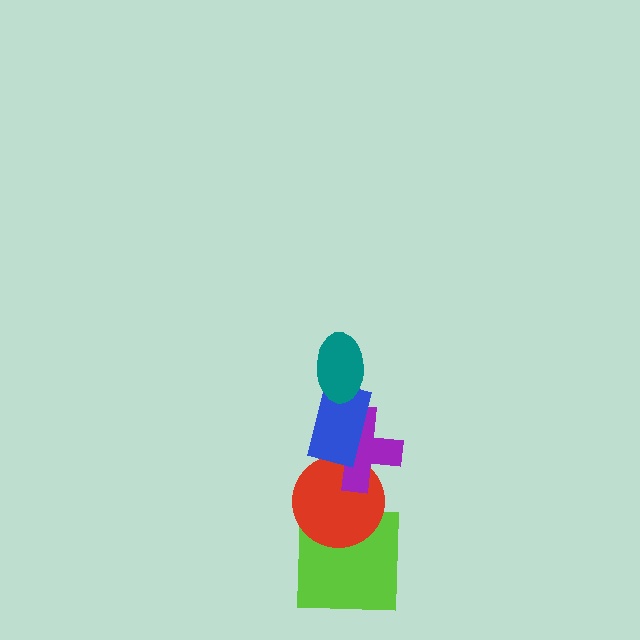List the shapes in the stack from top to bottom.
From top to bottom: the teal ellipse, the blue rectangle, the purple cross, the red circle, the lime square.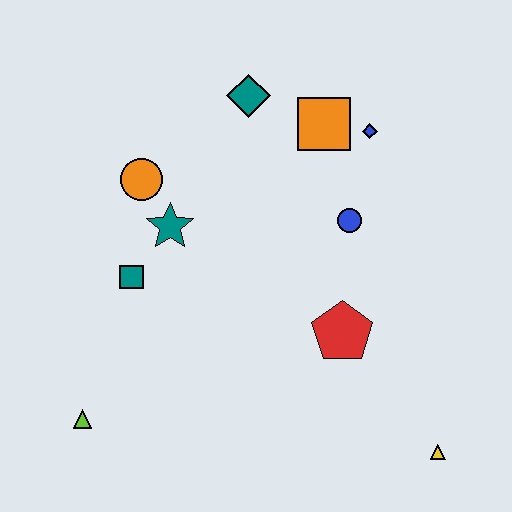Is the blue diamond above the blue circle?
Yes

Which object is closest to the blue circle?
The blue diamond is closest to the blue circle.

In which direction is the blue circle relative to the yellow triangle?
The blue circle is above the yellow triangle.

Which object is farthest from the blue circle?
The lime triangle is farthest from the blue circle.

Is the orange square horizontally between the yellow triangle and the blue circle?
No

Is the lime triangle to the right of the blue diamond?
No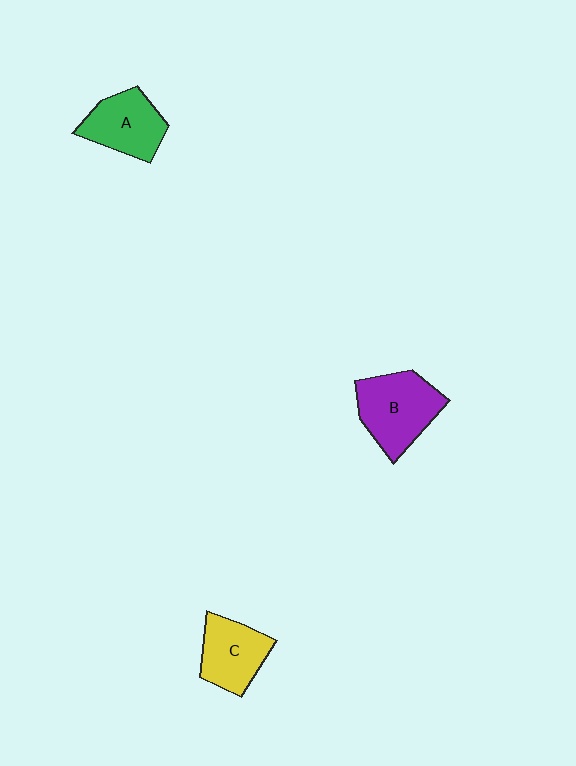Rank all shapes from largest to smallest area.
From largest to smallest: B (purple), A (green), C (yellow).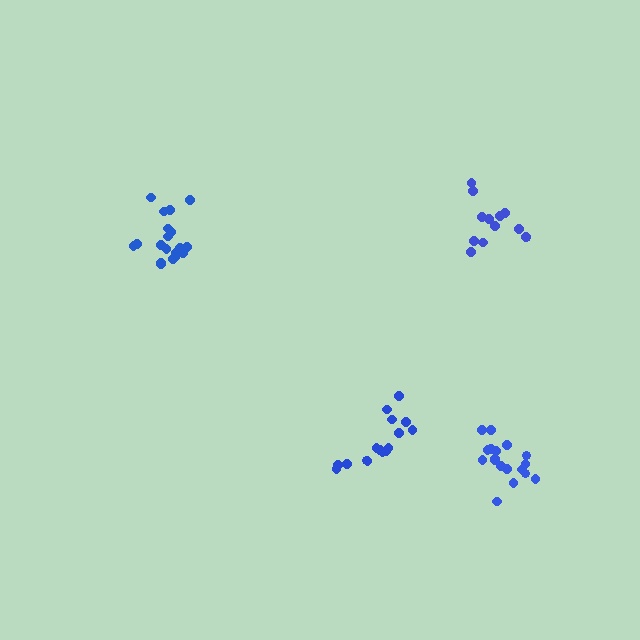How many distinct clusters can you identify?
There are 4 distinct clusters.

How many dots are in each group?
Group 1: 13 dots, Group 2: 18 dots, Group 3: 19 dots, Group 4: 16 dots (66 total).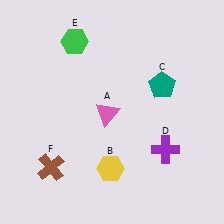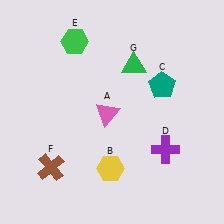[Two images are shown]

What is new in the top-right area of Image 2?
A green triangle (G) was added in the top-right area of Image 2.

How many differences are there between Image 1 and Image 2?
There is 1 difference between the two images.